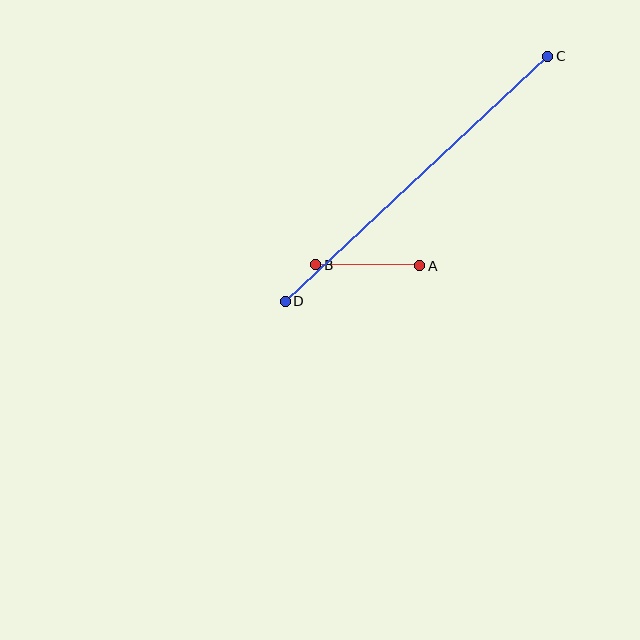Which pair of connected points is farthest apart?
Points C and D are farthest apart.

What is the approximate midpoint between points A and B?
The midpoint is at approximately (368, 265) pixels.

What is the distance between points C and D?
The distance is approximately 359 pixels.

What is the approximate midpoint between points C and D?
The midpoint is at approximately (417, 179) pixels.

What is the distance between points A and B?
The distance is approximately 104 pixels.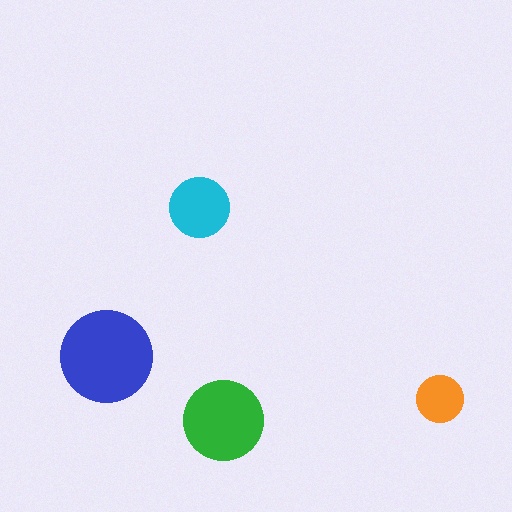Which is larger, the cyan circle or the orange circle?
The cyan one.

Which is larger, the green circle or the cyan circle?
The green one.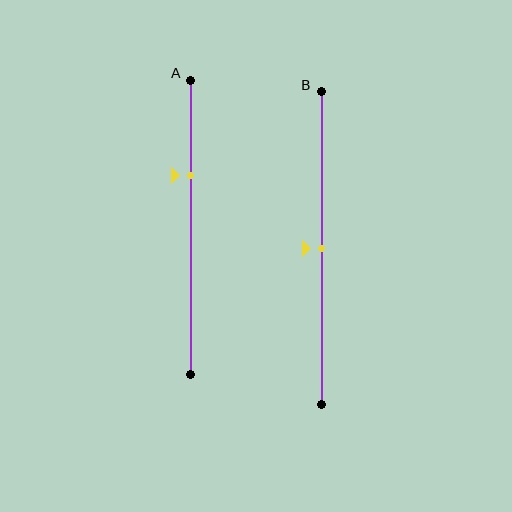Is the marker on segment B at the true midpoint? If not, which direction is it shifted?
Yes, the marker on segment B is at the true midpoint.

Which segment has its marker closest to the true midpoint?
Segment B has its marker closest to the true midpoint.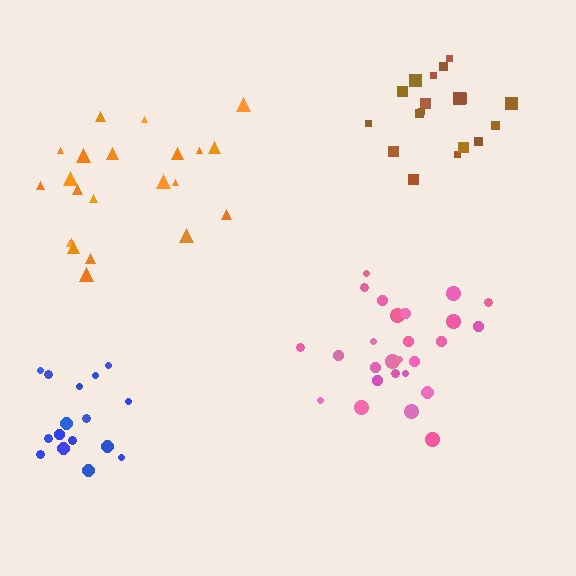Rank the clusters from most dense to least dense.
brown, pink, blue, orange.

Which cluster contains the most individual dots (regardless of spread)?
Pink (26).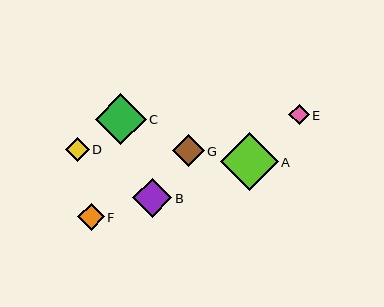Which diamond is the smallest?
Diamond E is the smallest with a size of approximately 20 pixels.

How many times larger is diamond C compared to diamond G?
Diamond C is approximately 1.6 times the size of diamond G.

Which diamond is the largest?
Diamond A is the largest with a size of approximately 58 pixels.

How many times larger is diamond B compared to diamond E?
Diamond B is approximately 1.9 times the size of diamond E.